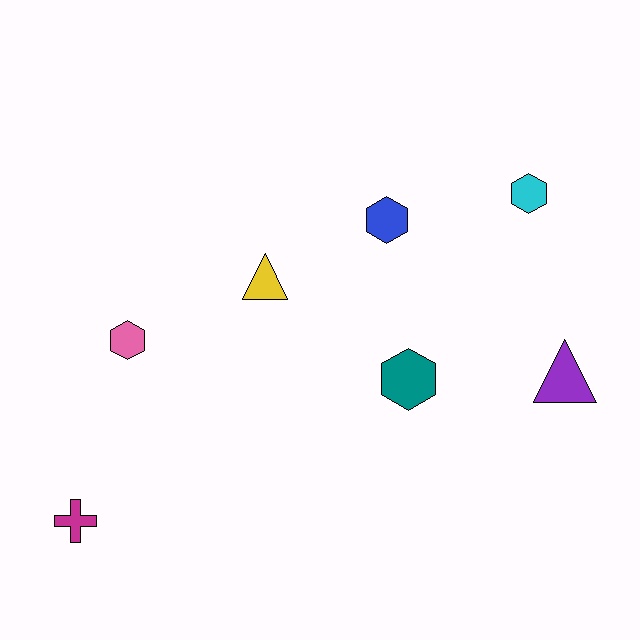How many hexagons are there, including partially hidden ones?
There are 4 hexagons.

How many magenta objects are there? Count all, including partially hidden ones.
There is 1 magenta object.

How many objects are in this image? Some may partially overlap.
There are 7 objects.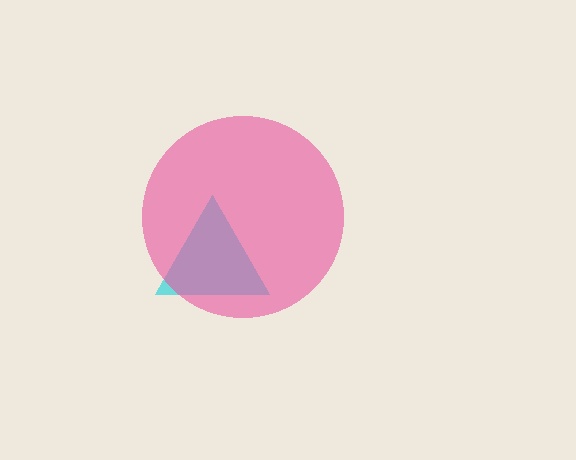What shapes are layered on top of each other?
The layered shapes are: a cyan triangle, a pink circle.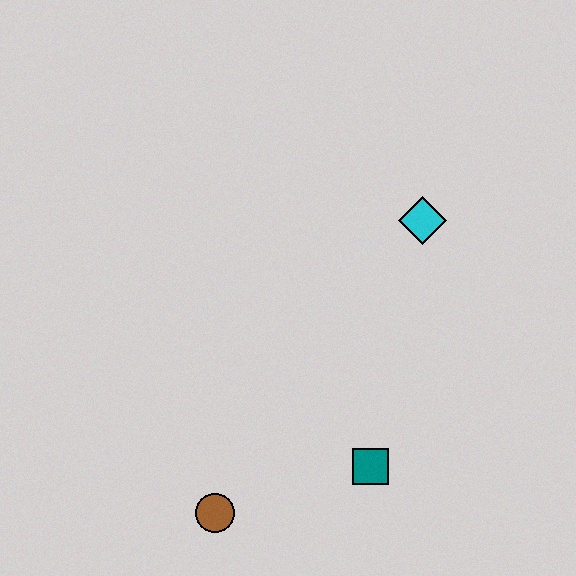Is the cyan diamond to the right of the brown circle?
Yes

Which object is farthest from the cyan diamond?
The brown circle is farthest from the cyan diamond.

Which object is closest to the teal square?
The brown circle is closest to the teal square.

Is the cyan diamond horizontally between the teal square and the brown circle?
No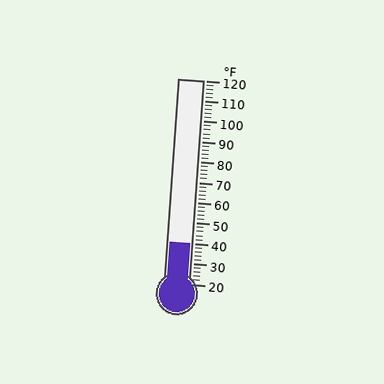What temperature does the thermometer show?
The thermometer shows approximately 40°F.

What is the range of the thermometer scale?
The thermometer scale ranges from 20°F to 120°F.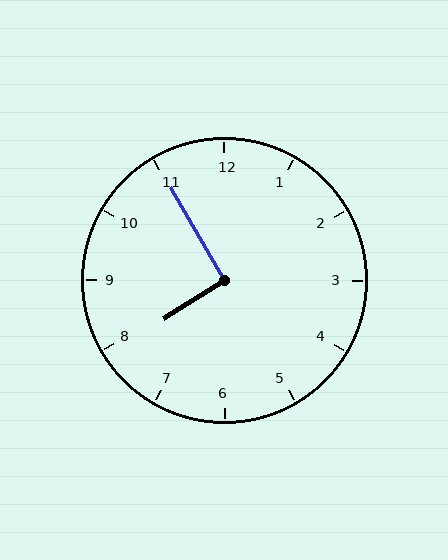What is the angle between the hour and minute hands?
Approximately 92 degrees.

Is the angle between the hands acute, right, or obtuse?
It is right.